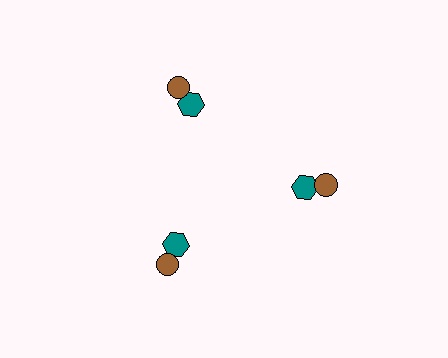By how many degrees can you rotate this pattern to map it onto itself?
The pattern maps onto itself every 120 degrees of rotation.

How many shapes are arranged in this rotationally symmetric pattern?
There are 6 shapes, arranged in 3 groups of 2.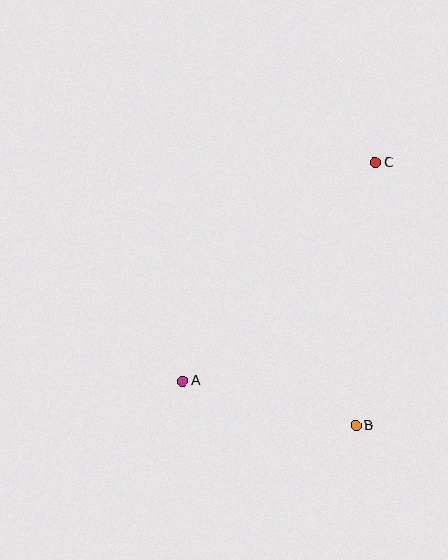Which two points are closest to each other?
Points A and B are closest to each other.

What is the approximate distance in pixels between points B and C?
The distance between B and C is approximately 264 pixels.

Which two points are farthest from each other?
Points A and C are farthest from each other.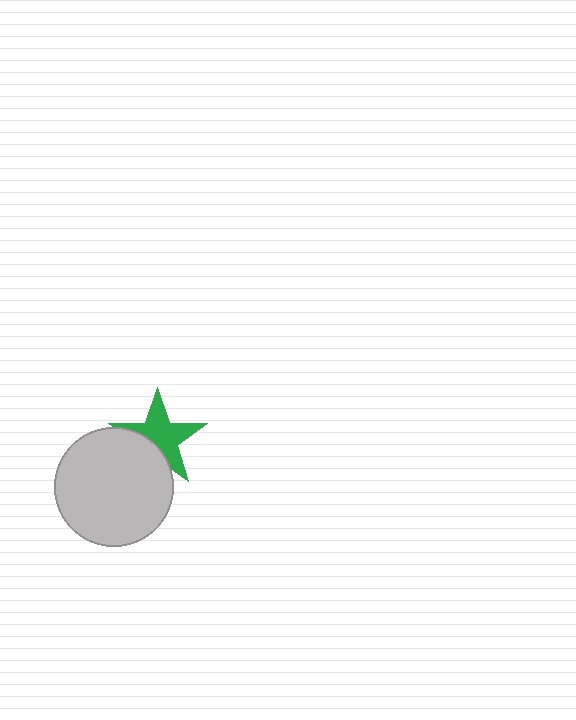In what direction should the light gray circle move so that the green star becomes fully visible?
The light gray circle should move toward the lower-left. That is the shortest direction to clear the overlap and leave the green star fully visible.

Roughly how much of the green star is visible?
Most of it is visible (roughly 67%).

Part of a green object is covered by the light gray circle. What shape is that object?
It is a star.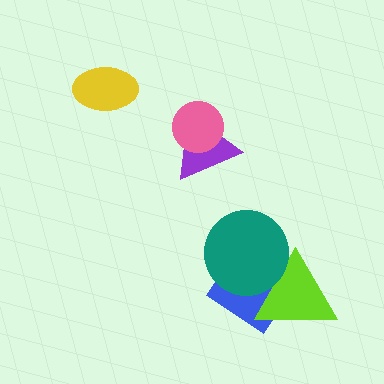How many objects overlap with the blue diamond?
2 objects overlap with the blue diamond.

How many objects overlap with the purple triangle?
1 object overlaps with the purple triangle.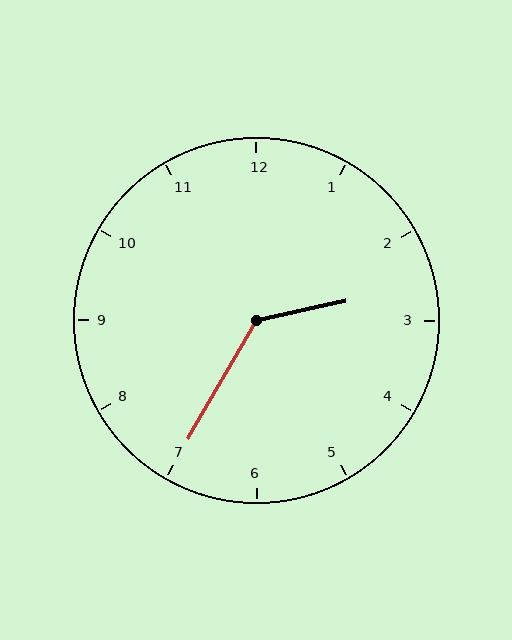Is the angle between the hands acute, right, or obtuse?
It is obtuse.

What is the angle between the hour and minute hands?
Approximately 132 degrees.